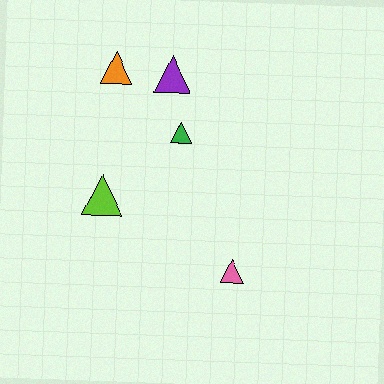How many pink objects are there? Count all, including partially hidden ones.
There is 1 pink object.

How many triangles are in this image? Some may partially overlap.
There are 5 triangles.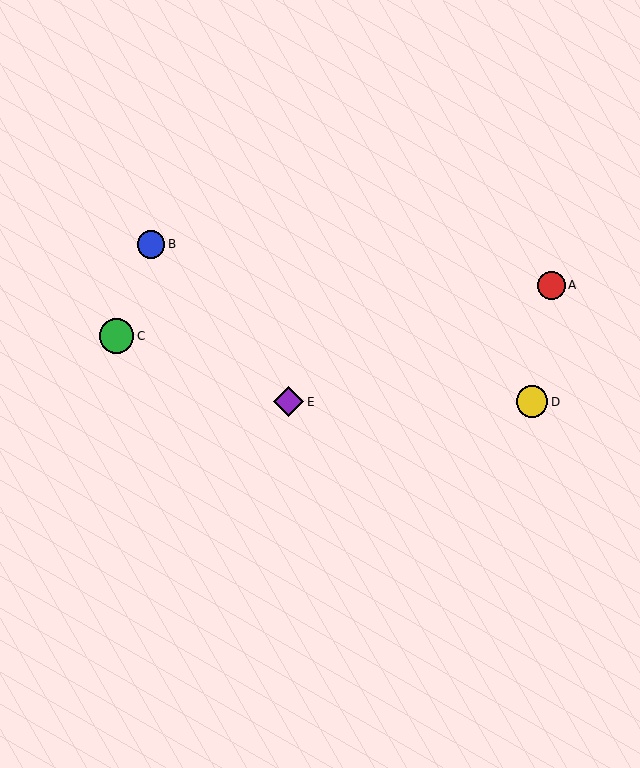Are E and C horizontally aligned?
No, E is at y≈402 and C is at y≈336.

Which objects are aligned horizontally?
Objects D, E are aligned horizontally.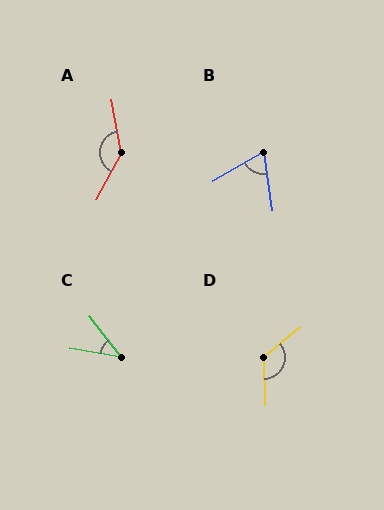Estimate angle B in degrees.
Approximately 68 degrees.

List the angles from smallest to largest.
C (43°), B (68°), D (127°), A (141°).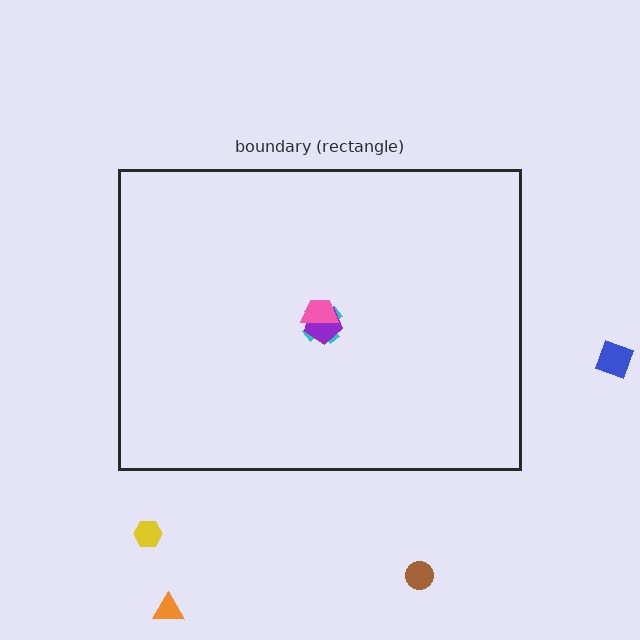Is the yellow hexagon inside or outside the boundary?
Outside.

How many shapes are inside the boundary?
3 inside, 4 outside.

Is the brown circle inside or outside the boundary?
Outside.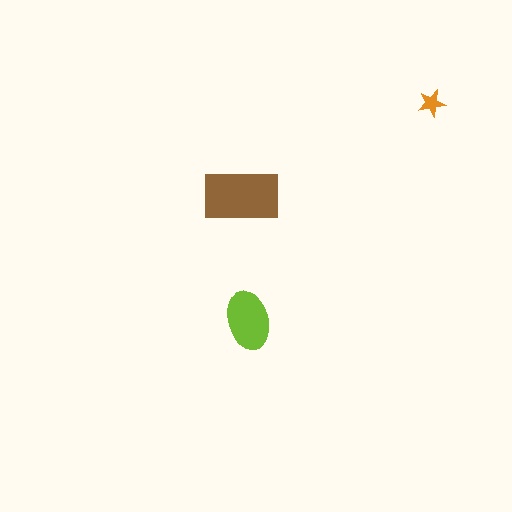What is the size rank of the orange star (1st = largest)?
3rd.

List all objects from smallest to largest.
The orange star, the lime ellipse, the brown rectangle.